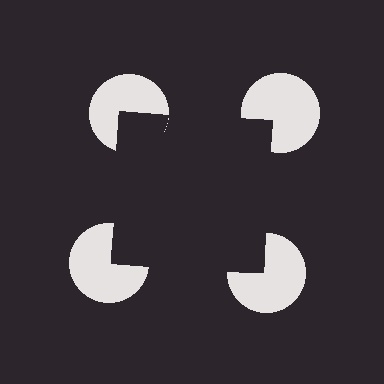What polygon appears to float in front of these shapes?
An illusory square — its edges are inferred from the aligned wedge cuts in the pac-man discs, not physically drawn.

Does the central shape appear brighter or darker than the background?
It typically appears slightly darker than the background, even though no actual brightness change is drawn.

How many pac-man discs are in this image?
There are 4 — one at each vertex of the illusory square.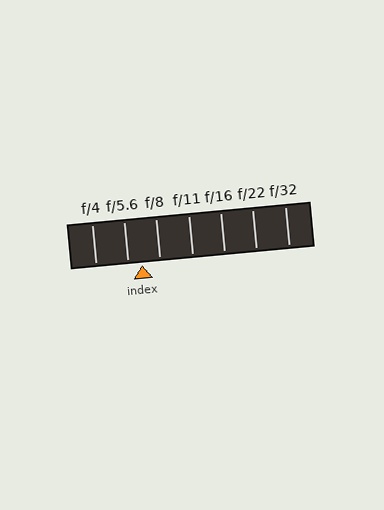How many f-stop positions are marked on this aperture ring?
There are 7 f-stop positions marked.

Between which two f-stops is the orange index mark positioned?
The index mark is between f/5.6 and f/8.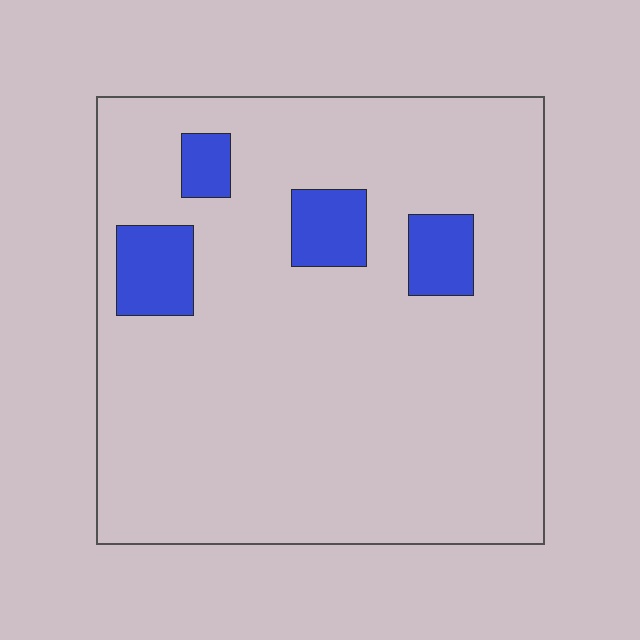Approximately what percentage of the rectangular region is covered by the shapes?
Approximately 10%.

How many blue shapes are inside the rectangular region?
4.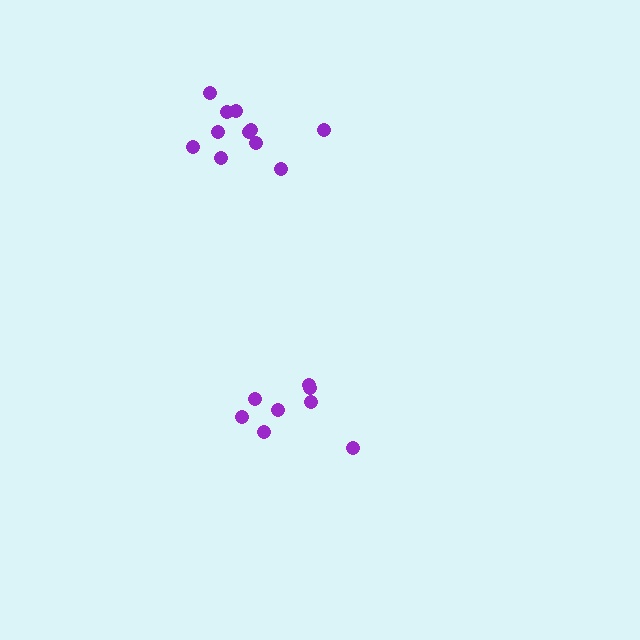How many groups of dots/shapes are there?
There are 2 groups.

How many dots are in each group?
Group 1: 8 dots, Group 2: 11 dots (19 total).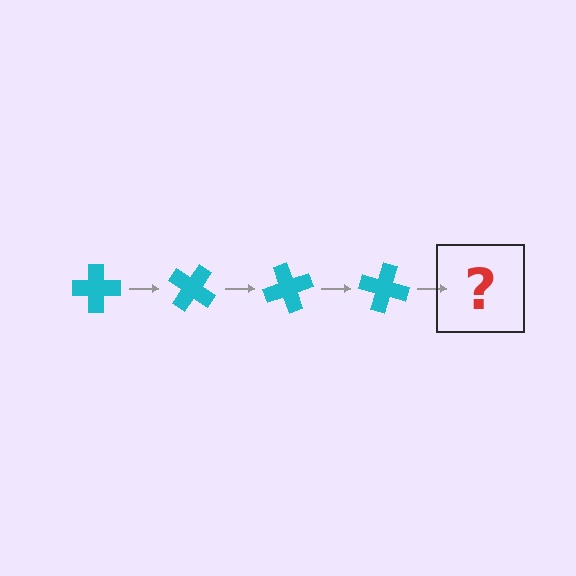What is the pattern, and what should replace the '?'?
The pattern is that the cross rotates 35 degrees each step. The '?' should be a cyan cross rotated 140 degrees.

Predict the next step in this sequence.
The next step is a cyan cross rotated 140 degrees.